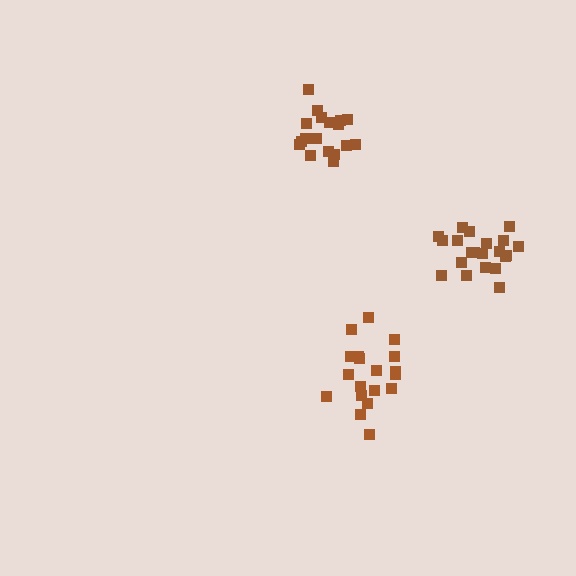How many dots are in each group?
Group 1: 19 dots, Group 2: 21 dots, Group 3: 19 dots (59 total).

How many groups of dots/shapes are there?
There are 3 groups.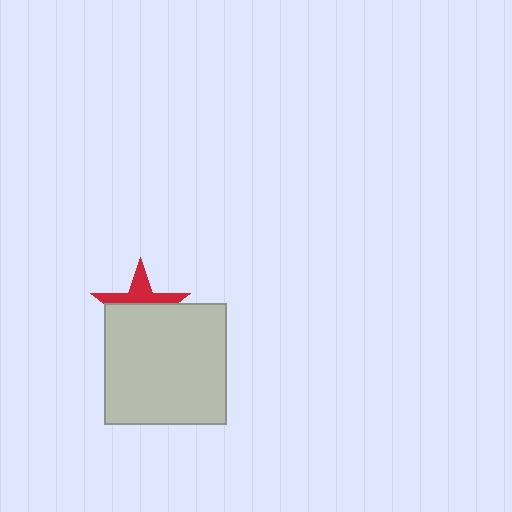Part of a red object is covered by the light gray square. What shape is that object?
It is a star.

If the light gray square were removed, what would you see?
You would see the complete red star.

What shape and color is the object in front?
The object in front is a light gray square.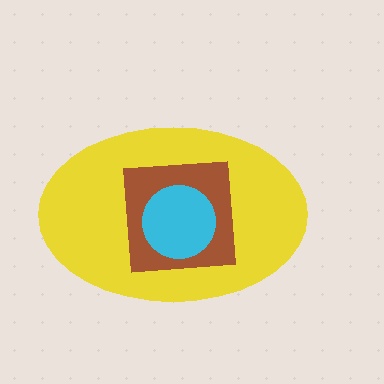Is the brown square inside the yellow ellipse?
Yes.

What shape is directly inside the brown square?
The cyan circle.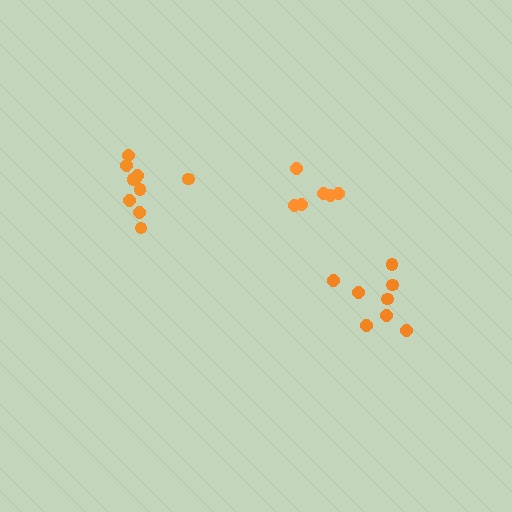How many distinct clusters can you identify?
There are 3 distinct clusters.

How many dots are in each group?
Group 1: 8 dots, Group 2: 6 dots, Group 3: 10 dots (24 total).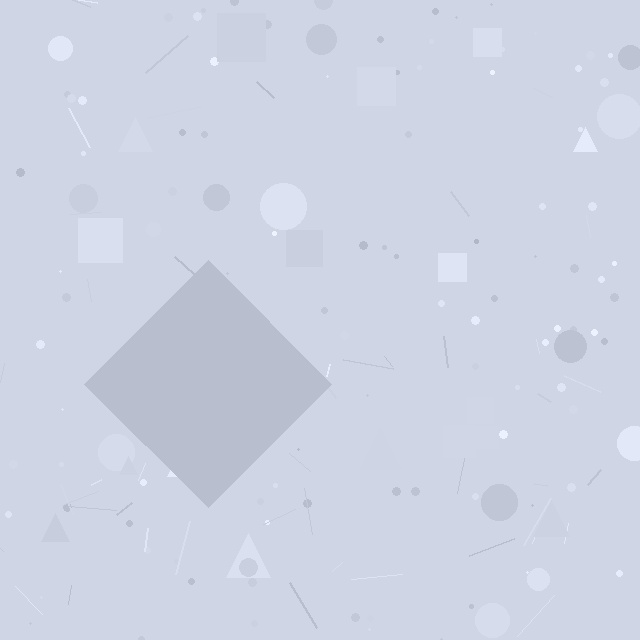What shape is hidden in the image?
A diamond is hidden in the image.